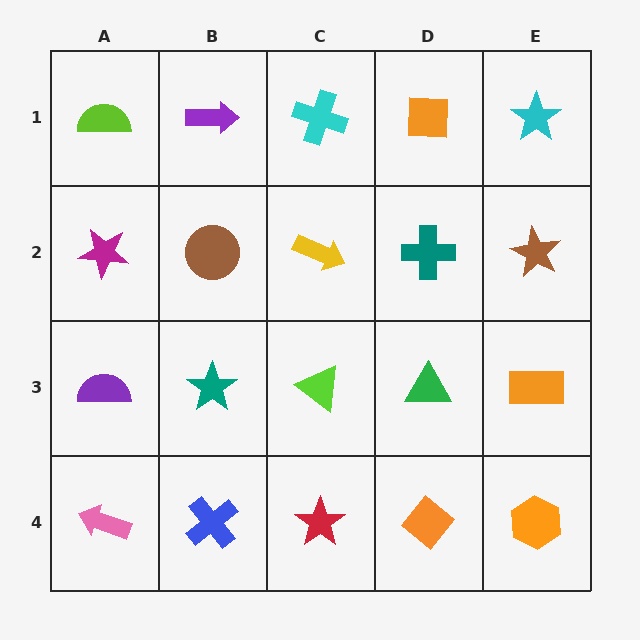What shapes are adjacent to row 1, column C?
A yellow arrow (row 2, column C), a purple arrow (row 1, column B), an orange square (row 1, column D).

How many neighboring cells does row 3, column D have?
4.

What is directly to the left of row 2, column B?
A magenta star.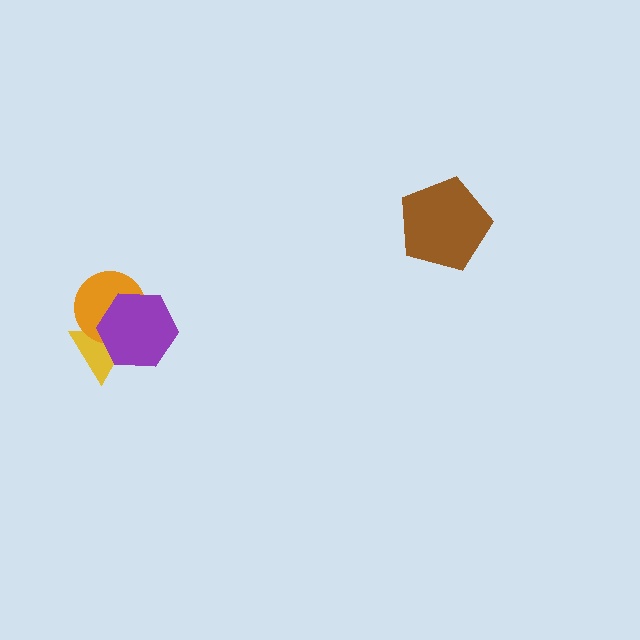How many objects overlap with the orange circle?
2 objects overlap with the orange circle.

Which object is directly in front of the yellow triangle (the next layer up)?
The orange circle is directly in front of the yellow triangle.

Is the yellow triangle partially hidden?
Yes, it is partially covered by another shape.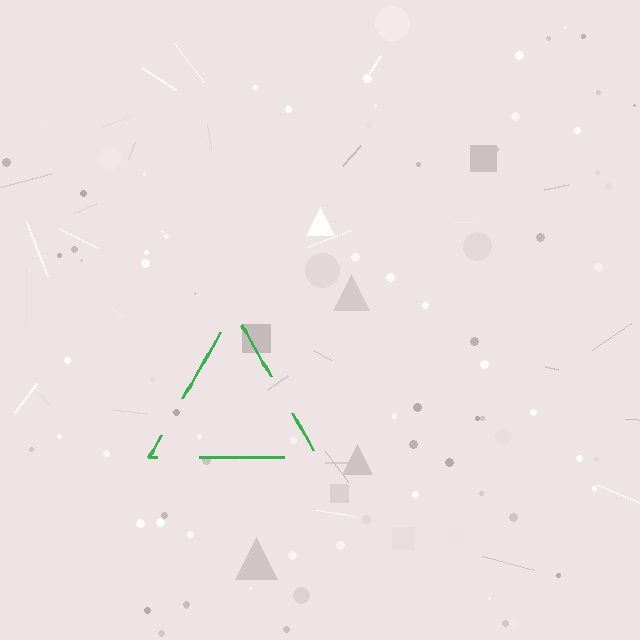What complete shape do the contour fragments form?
The contour fragments form a triangle.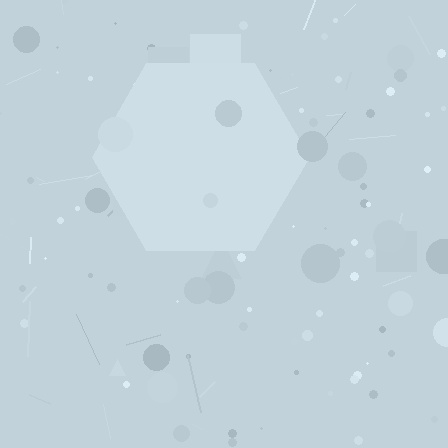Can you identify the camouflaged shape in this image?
The camouflaged shape is a hexagon.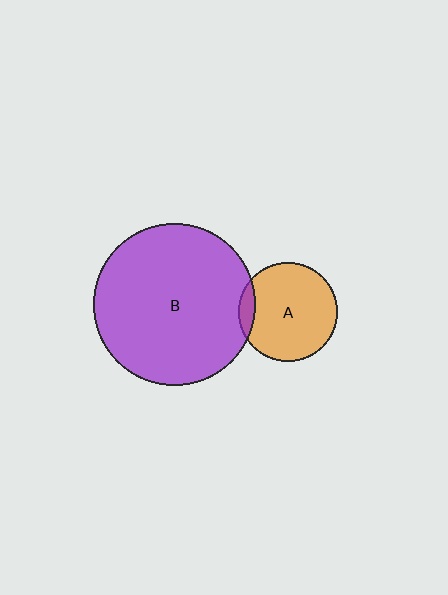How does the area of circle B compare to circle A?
Approximately 2.7 times.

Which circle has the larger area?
Circle B (purple).